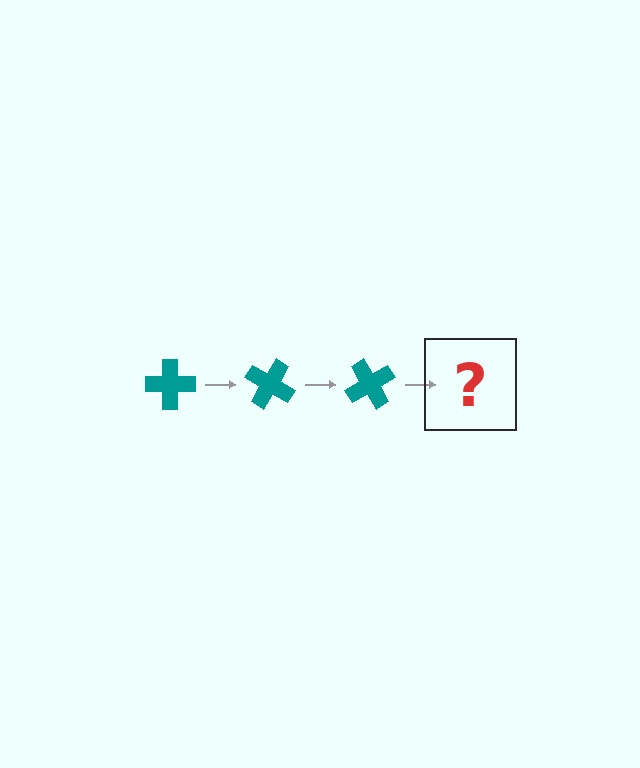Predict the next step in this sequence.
The next step is a teal cross rotated 90 degrees.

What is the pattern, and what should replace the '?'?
The pattern is that the cross rotates 30 degrees each step. The '?' should be a teal cross rotated 90 degrees.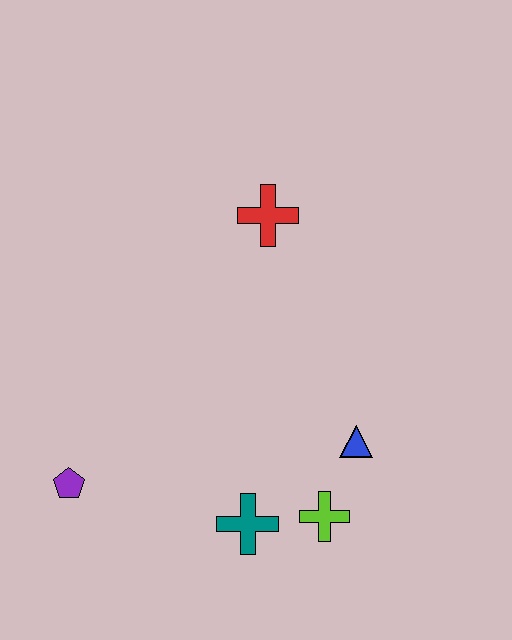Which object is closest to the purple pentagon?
The teal cross is closest to the purple pentagon.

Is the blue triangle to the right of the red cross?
Yes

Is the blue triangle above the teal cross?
Yes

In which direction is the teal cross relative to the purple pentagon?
The teal cross is to the right of the purple pentagon.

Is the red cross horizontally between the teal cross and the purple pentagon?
No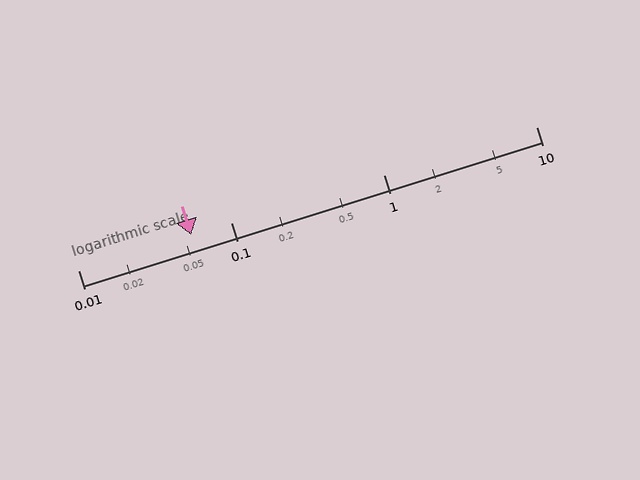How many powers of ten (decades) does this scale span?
The scale spans 3 decades, from 0.01 to 10.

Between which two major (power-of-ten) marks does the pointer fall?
The pointer is between 0.01 and 0.1.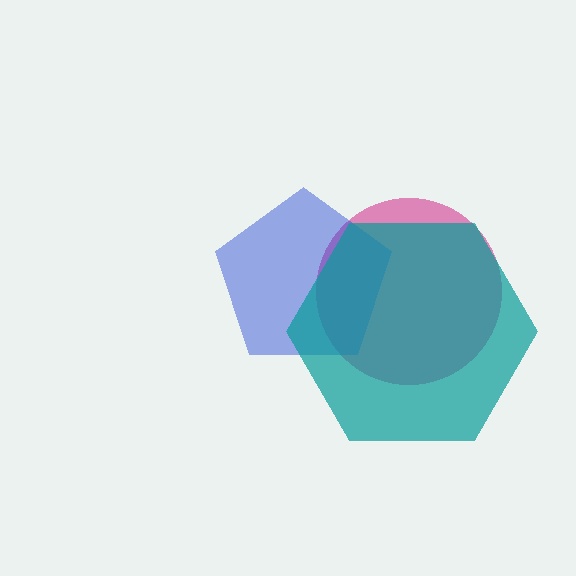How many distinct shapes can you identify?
There are 3 distinct shapes: a magenta circle, a blue pentagon, a teal hexagon.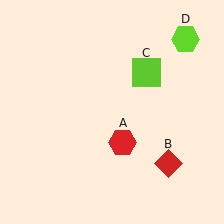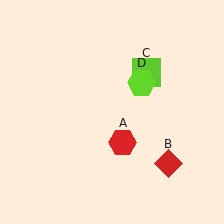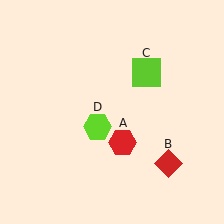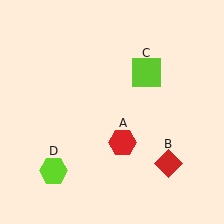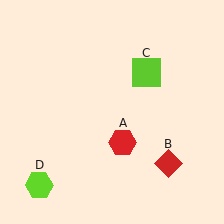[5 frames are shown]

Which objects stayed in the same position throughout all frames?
Red hexagon (object A) and red diamond (object B) and lime square (object C) remained stationary.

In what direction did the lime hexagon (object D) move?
The lime hexagon (object D) moved down and to the left.